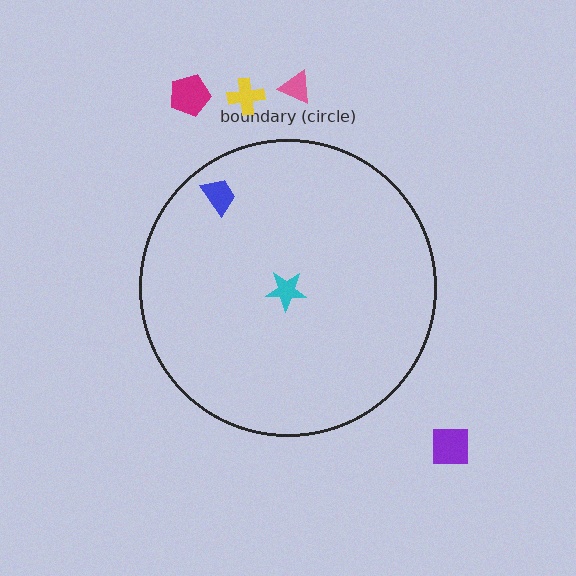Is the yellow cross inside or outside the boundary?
Outside.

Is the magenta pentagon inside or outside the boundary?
Outside.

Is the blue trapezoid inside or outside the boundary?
Inside.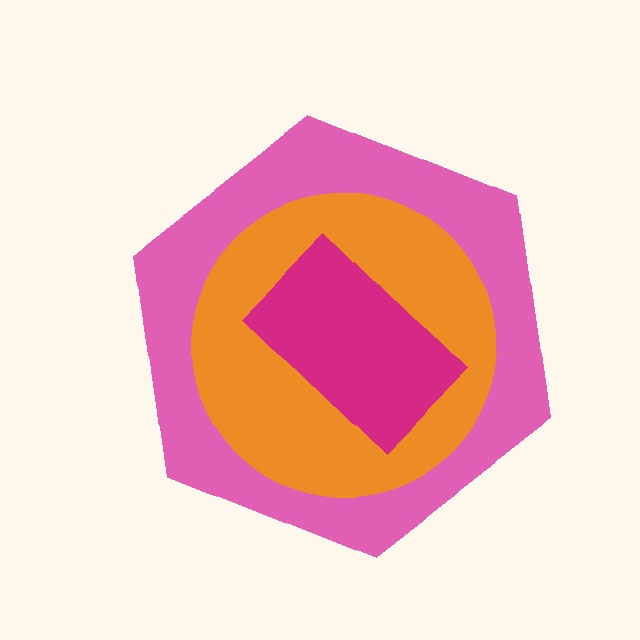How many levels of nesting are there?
3.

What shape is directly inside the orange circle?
The magenta rectangle.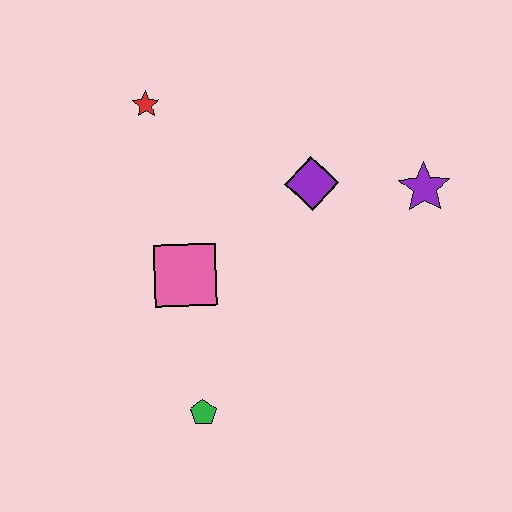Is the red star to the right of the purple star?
No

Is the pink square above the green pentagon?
Yes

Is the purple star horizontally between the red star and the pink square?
No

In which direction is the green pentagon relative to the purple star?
The green pentagon is to the left of the purple star.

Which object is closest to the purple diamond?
The purple star is closest to the purple diamond.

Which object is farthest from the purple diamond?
The green pentagon is farthest from the purple diamond.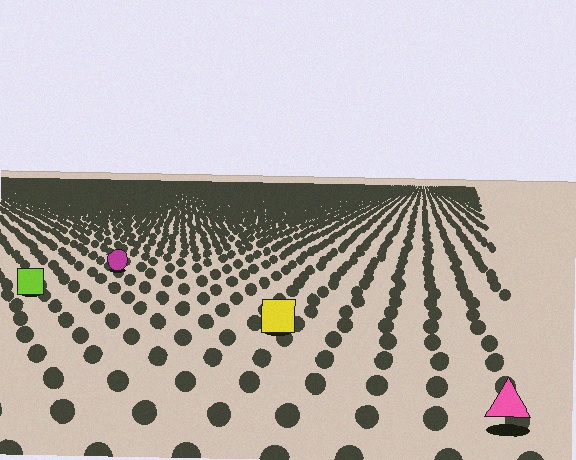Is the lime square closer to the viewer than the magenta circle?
Yes. The lime square is closer — you can tell from the texture gradient: the ground texture is coarser near it.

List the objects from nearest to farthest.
From nearest to farthest: the pink triangle, the yellow square, the lime square, the magenta circle.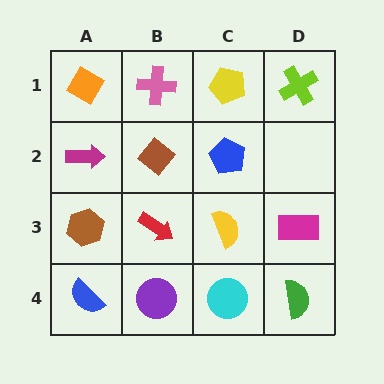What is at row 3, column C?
A yellow semicircle.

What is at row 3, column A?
A brown hexagon.